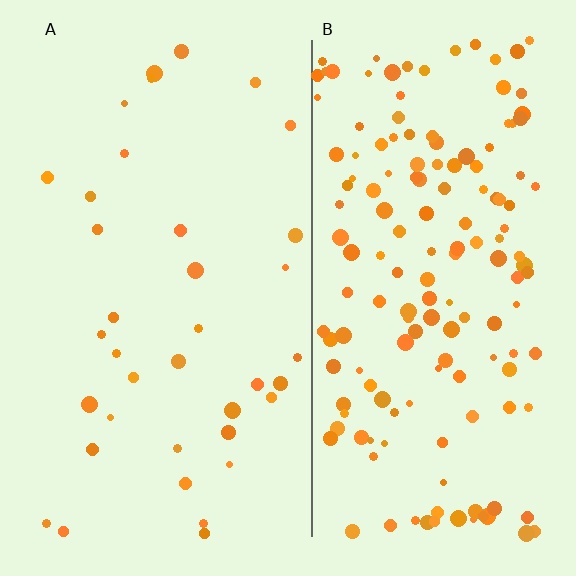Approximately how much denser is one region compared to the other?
Approximately 4.4× — region B over region A.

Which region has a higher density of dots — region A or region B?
B (the right).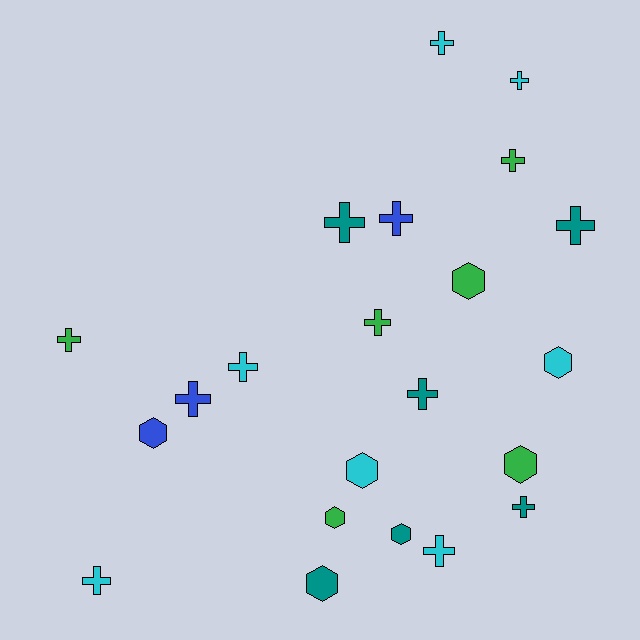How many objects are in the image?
There are 22 objects.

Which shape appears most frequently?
Cross, with 14 objects.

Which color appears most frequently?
Cyan, with 7 objects.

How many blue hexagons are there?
There is 1 blue hexagon.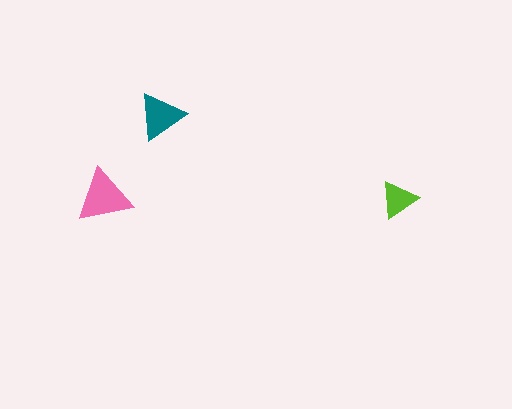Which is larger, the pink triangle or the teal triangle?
The pink one.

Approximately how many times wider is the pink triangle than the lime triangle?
About 1.5 times wider.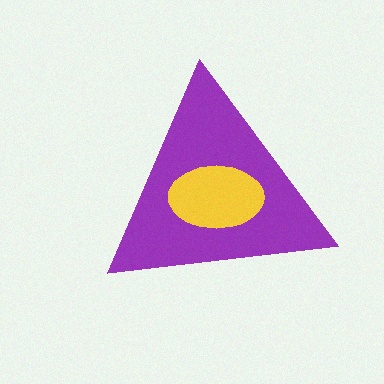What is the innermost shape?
The yellow ellipse.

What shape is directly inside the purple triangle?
The yellow ellipse.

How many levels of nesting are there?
2.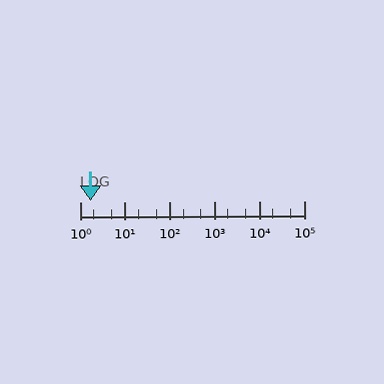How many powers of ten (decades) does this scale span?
The scale spans 5 decades, from 1 to 100000.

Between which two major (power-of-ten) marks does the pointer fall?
The pointer is between 1 and 10.